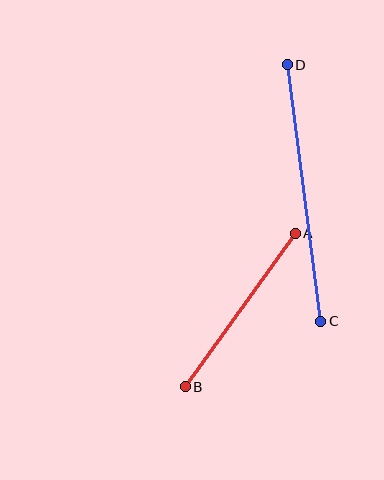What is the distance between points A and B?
The distance is approximately 189 pixels.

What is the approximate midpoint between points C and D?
The midpoint is at approximately (304, 193) pixels.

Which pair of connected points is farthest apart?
Points C and D are farthest apart.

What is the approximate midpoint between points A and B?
The midpoint is at approximately (240, 310) pixels.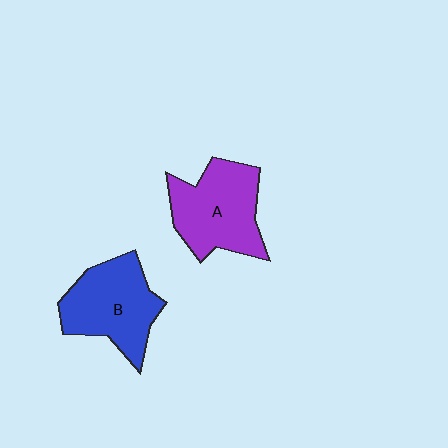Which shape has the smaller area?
Shape B (blue).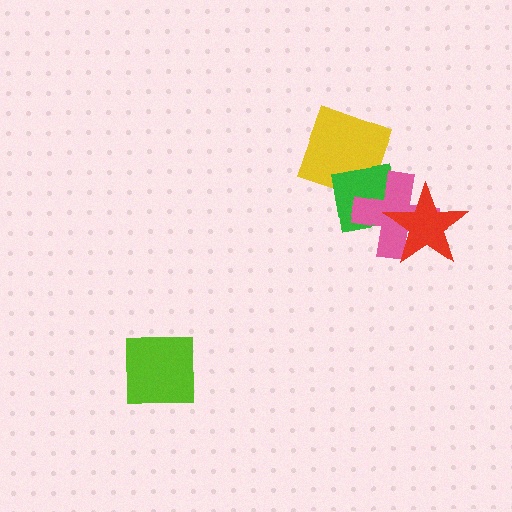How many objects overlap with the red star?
2 objects overlap with the red star.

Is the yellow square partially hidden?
Yes, it is partially covered by another shape.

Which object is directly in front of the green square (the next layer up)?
The pink cross is directly in front of the green square.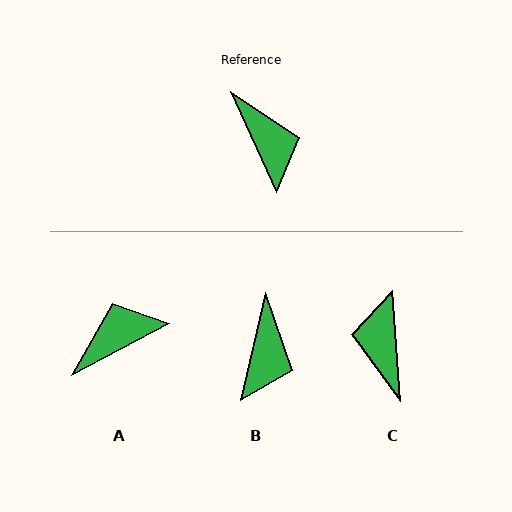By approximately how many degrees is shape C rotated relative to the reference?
Approximately 159 degrees counter-clockwise.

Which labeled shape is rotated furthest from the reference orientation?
C, about 159 degrees away.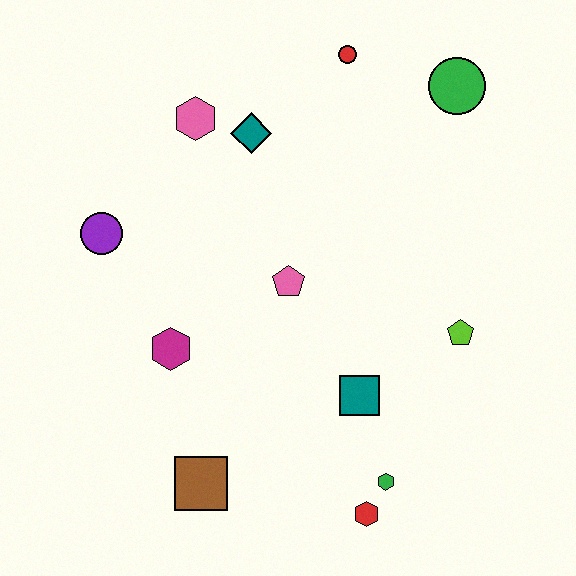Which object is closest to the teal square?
The green hexagon is closest to the teal square.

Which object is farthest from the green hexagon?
The red circle is farthest from the green hexagon.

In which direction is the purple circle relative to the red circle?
The purple circle is to the left of the red circle.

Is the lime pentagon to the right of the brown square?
Yes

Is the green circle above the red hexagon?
Yes